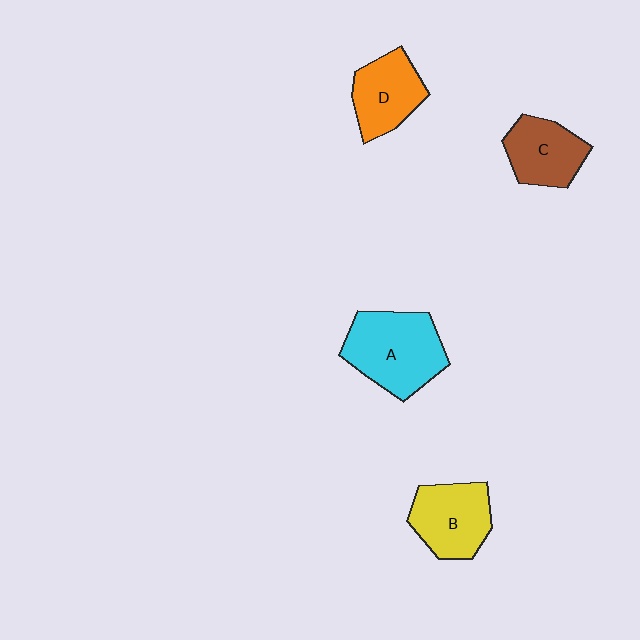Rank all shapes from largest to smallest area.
From largest to smallest: A (cyan), B (yellow), D (orange), C (brown).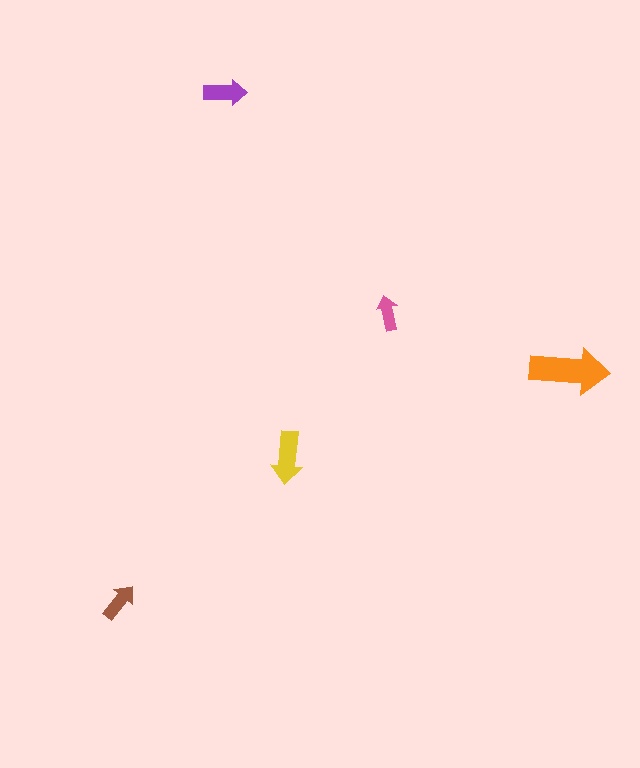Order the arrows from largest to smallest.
the orange one, the yellow one, the purple one, the brown one, the pink one.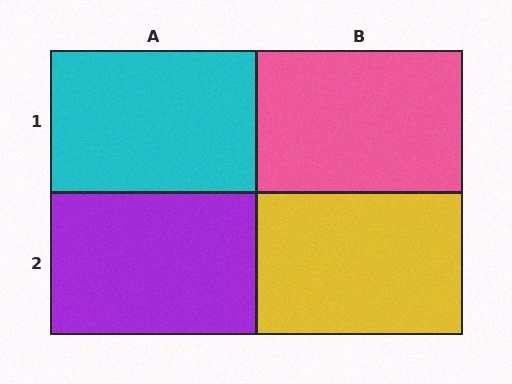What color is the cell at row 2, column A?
Purple.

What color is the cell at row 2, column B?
Yellow.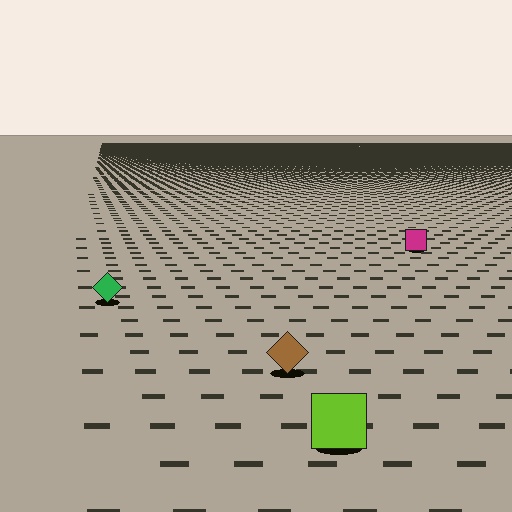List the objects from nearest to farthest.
From nearest to farthest: the lime square, the brown diamond, the green diamond, the magenta square.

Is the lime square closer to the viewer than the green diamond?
Yes. The lime square is closer — you can tell from the texture gradient: the ground texture is coarser near it.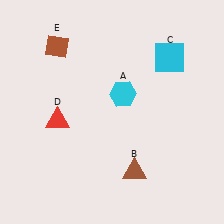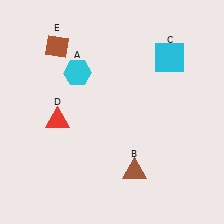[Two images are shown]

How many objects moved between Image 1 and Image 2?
1 object moved between the two images.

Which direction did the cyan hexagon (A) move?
The cyan hexagon (A) moved left.